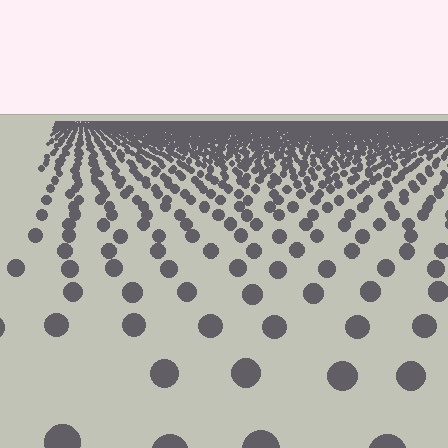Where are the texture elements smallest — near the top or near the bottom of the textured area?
Near the top.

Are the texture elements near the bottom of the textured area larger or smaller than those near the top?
Larger. Near the bottom, elements are closer to the viewer and appear at a bigger on-screen size.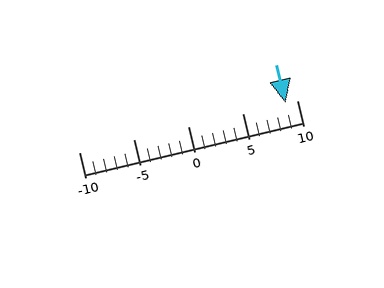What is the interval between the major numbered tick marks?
The major tick marks are spaced 5 units apart.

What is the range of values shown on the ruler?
The ruler shows values from -10 to 10.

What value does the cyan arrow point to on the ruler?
The cyan arrow points to approximately 9.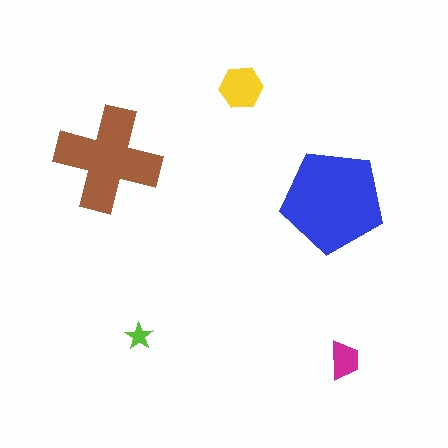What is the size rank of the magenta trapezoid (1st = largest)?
4th.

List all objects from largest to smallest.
The blue pentagon, the brown cross, the yellow hexagon, the magenta trapezoid, the lime star.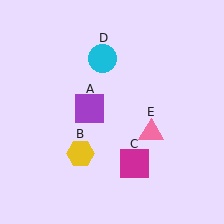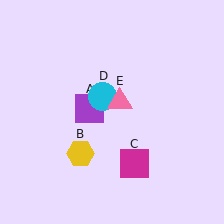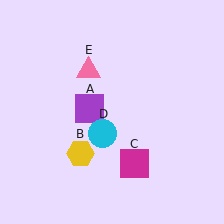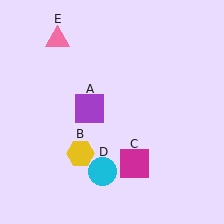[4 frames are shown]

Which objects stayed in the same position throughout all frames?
Purple square (object A) and yellow hexagon (object B) and magenta square (object C) remained stationary.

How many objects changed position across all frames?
2 objects changed position: cyan circle (object D), pink triangle (object E).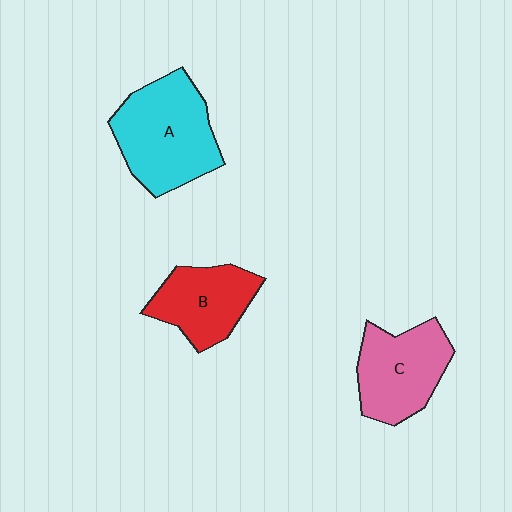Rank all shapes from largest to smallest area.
From largest to smallest: A (cyan), C (pink), B (red).